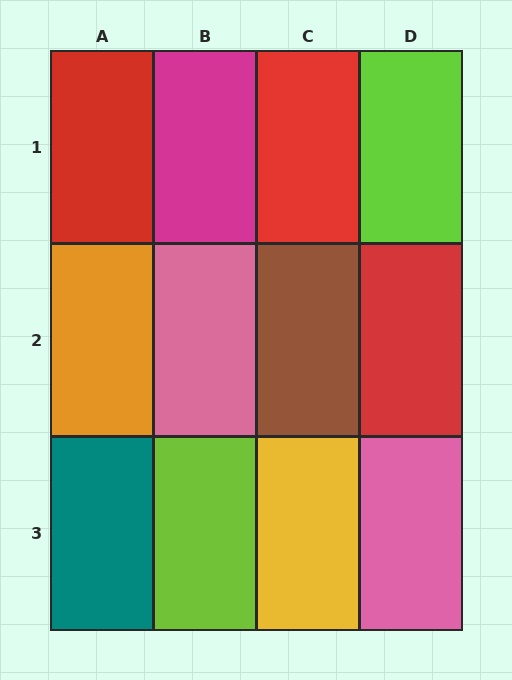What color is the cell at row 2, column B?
Pink.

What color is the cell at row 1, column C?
Red.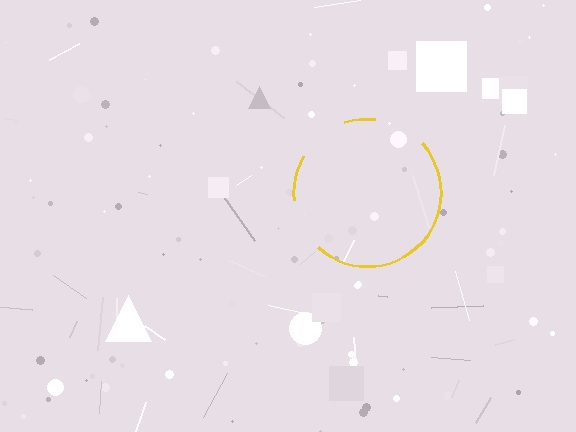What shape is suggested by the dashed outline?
The dashed outline suggests a circle.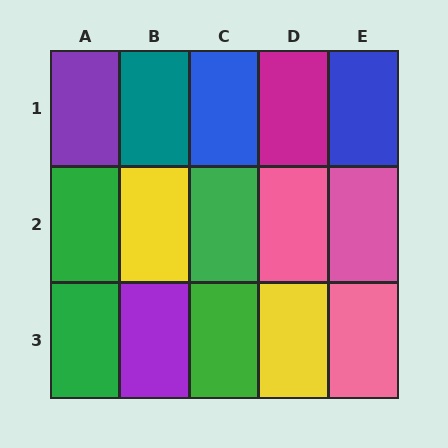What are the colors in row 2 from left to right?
Green, yellow, green, pink, pink.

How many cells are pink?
3 cells are pink.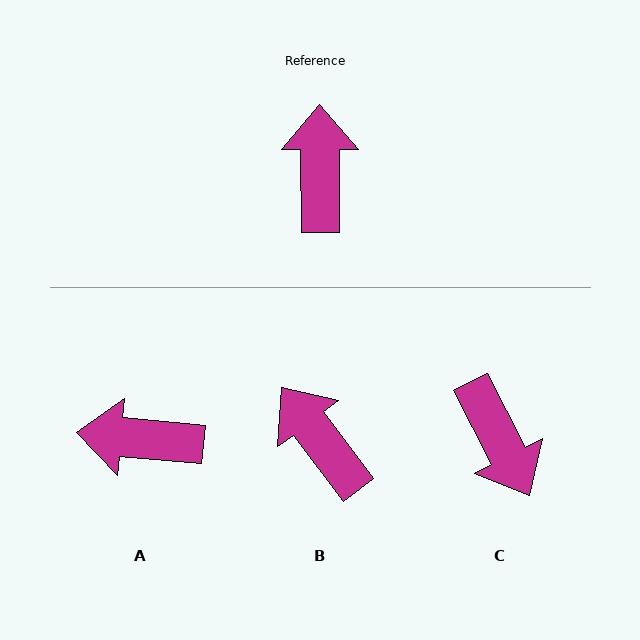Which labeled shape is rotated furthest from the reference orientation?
C, about 153 degrees away.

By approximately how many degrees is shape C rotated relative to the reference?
Approximately 153 degrees clockwise.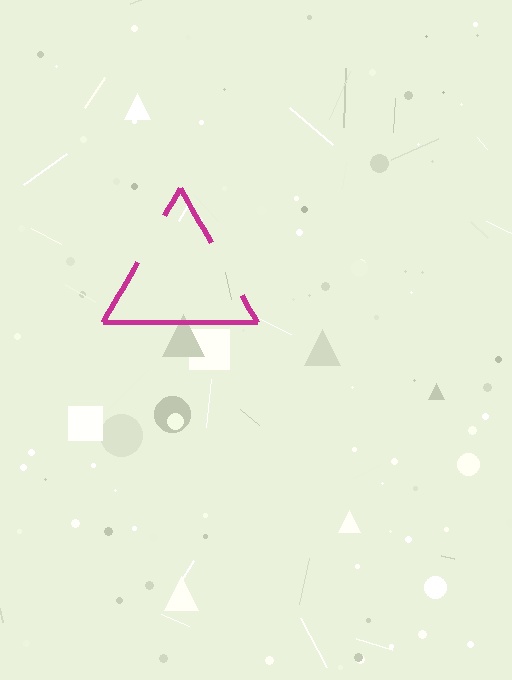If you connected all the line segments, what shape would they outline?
They would outline a triangle.